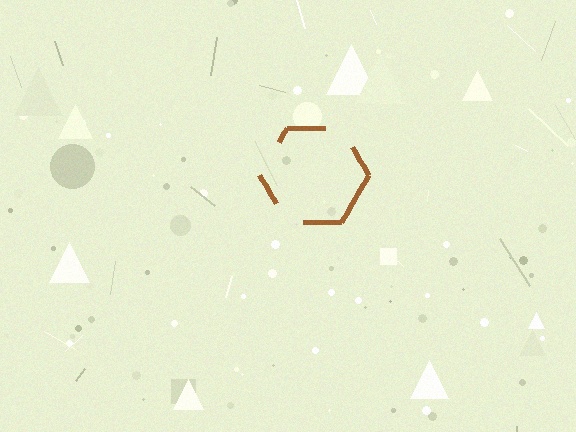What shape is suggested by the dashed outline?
The dashed outline suggests a hexagon.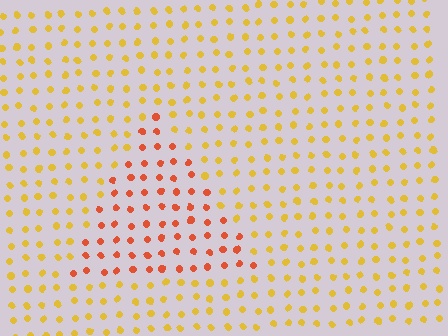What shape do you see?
I see a triangle.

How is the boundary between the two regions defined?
The boundary is defined purely by a slight shift in hue (about 37 degrees). Spacing, size, and orientation are identical on both sides.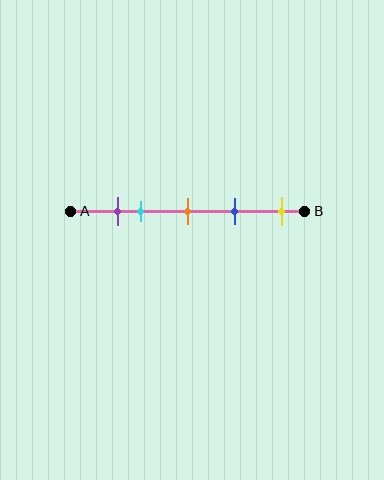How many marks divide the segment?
There are 5 marks dividing the segment.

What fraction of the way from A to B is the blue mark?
The blue mark is approximately 70% (0.7) of the way from A to B.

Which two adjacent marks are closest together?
The purple and cyan marks are the closest adjacent pair.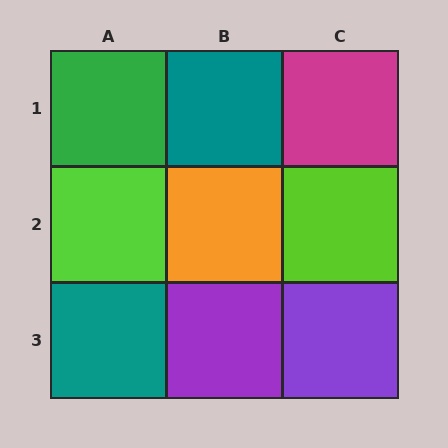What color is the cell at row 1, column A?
Green.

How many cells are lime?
2 cells are lime.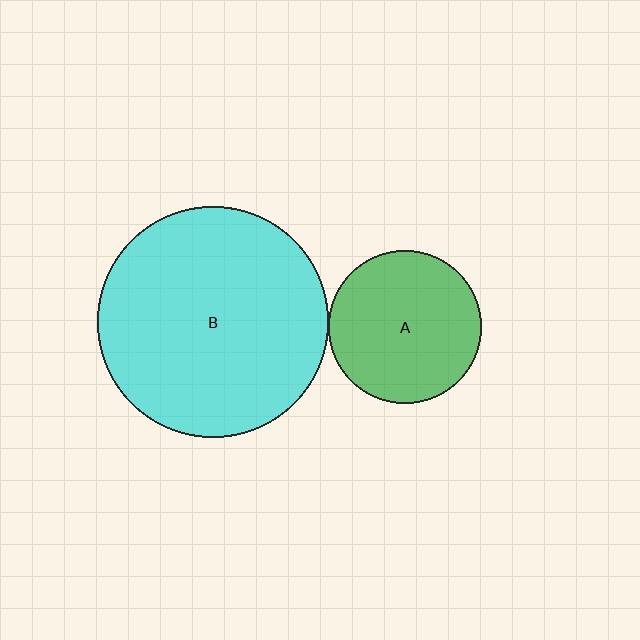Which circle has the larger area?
Circle B (cyan).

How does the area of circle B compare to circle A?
Approximately 2.3 times.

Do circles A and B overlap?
Yes.